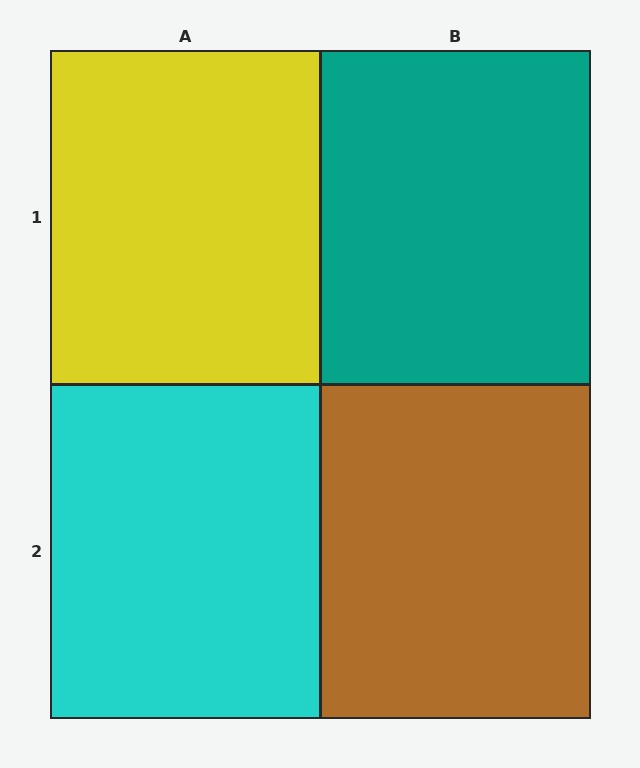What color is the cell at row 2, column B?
Brown.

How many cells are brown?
1 cell is brown.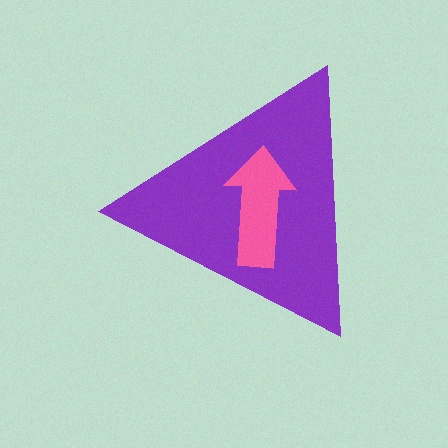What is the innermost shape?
The pink arrow.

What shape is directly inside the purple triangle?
The pink arrow.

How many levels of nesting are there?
2.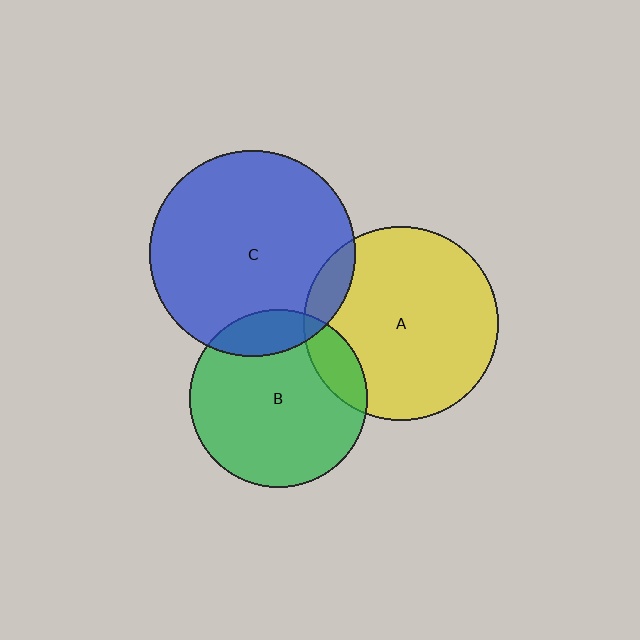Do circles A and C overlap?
Yes.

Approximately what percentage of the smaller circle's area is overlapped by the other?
Approximately 10%.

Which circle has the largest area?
Circle C (blue).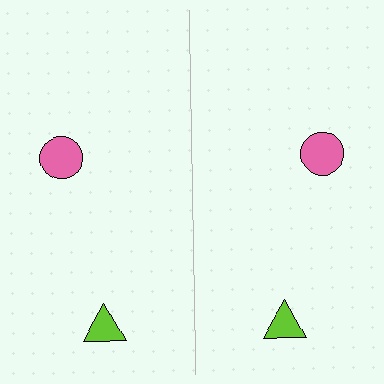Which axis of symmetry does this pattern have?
The pattern has a vertical axis of symmetry running through the center of the image.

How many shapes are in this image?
There are 4 shapes in this image.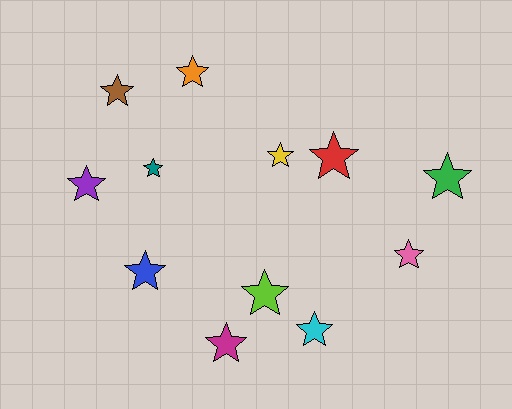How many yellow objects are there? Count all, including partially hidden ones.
There is 1 yellow object.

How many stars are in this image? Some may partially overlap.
There are 12 stars.